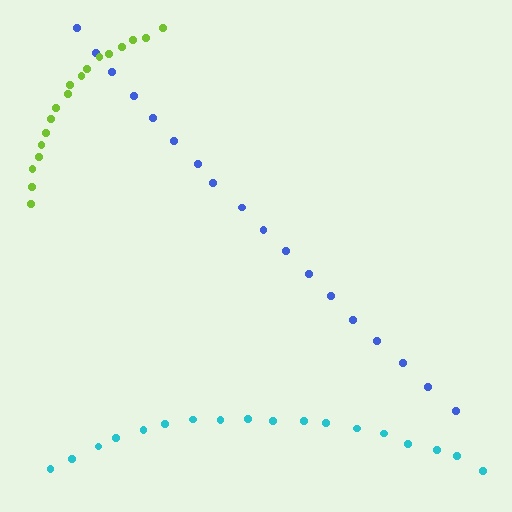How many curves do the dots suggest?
There are 3 distinct paths.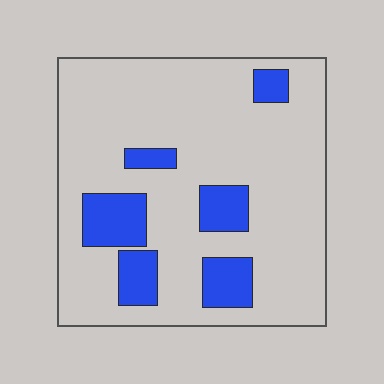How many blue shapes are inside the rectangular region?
6.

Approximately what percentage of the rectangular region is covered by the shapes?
Approximately 20%.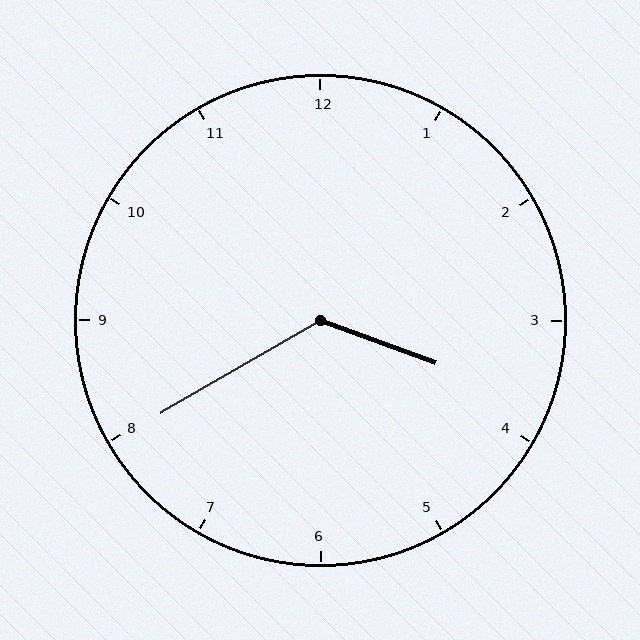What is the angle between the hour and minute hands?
Approximately 130 degrees.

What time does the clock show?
3:40.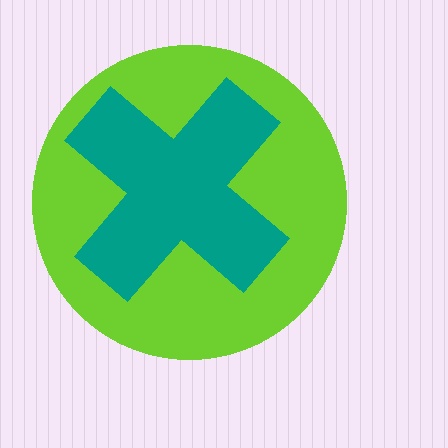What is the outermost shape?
The lime circle.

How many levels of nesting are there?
2.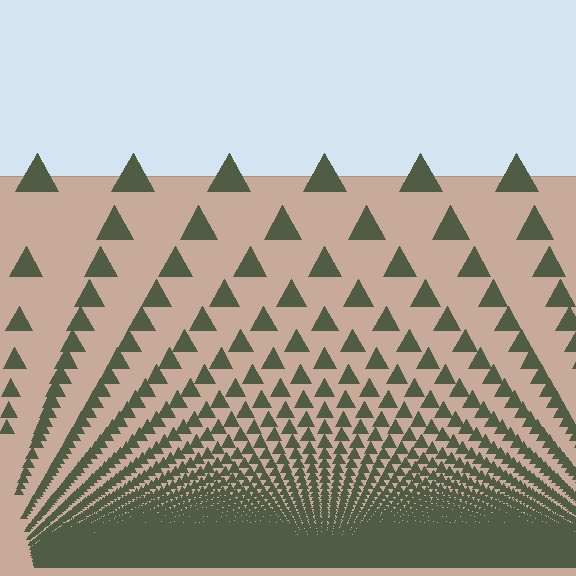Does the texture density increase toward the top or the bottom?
Density increases toward the bottom.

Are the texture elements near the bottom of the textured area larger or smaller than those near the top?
Smaller. The gradient is inverted — elements near the bottom are smaller and denser.